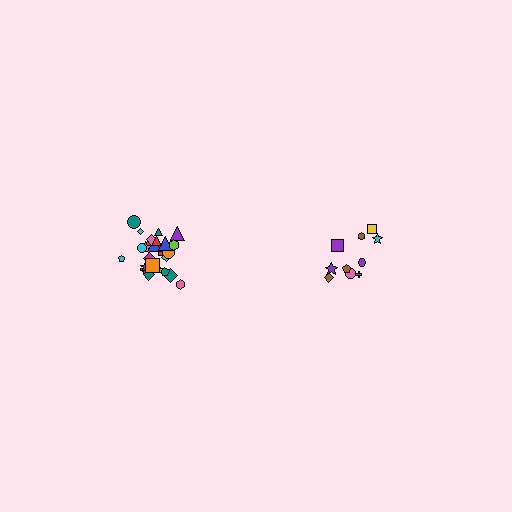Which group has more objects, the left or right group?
The left group.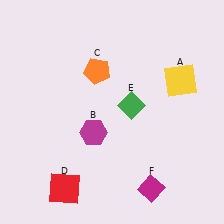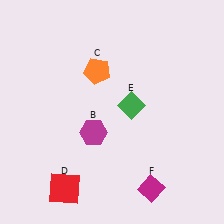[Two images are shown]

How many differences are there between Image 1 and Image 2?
There is 1 difference between the two images.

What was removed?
The yellow square (A) was removed in Image 2.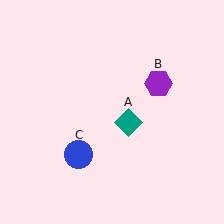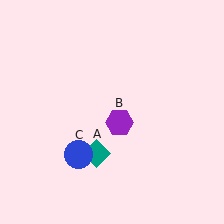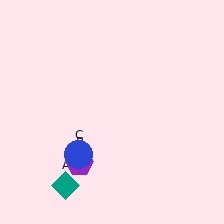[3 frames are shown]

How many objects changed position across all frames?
2 objects changed position: teal diamond (object A), purple hexagon (object B).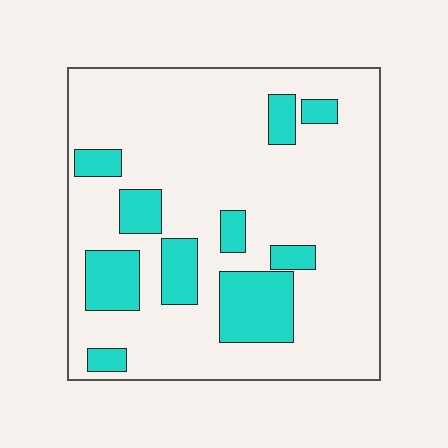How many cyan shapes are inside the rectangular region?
10.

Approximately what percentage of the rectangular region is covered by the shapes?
Approximately 20%.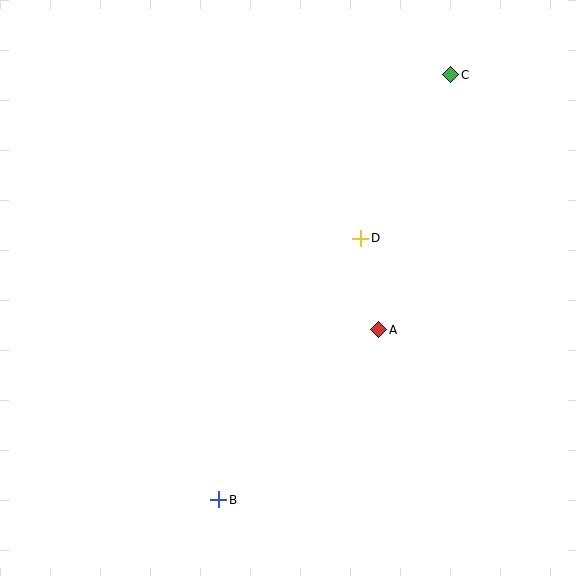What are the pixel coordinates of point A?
Point A is at (379, 330).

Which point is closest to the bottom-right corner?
Point A is closest to the bottom-right corner.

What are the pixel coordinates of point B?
Point B is at (219, 500).